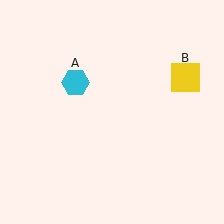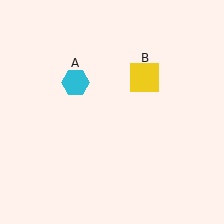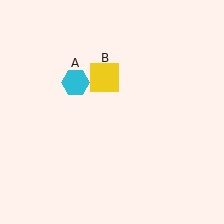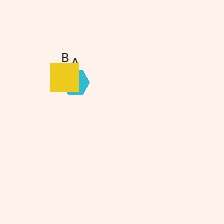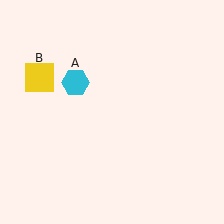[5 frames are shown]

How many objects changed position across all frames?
1 object changed position: yellow square (object B).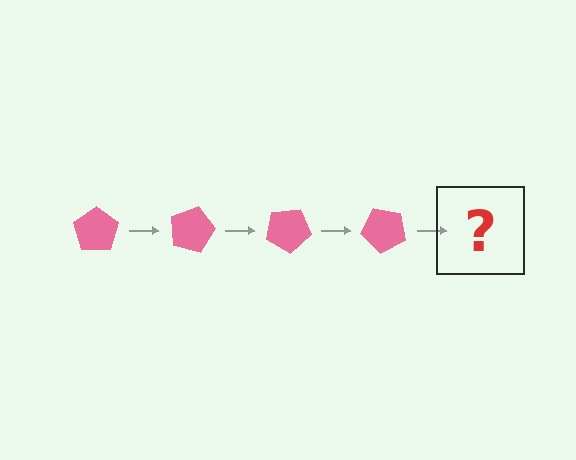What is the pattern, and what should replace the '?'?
The pattern is that the pentagon rotates 15 degrees each step. The '?' should be a pink pentagon rotated 60 degrees.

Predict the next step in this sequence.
The next step is a pink pentagon rotated 60 degrees.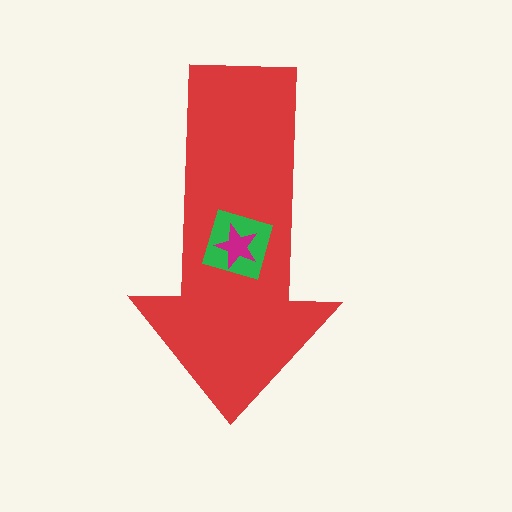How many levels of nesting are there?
3.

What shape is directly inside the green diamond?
The magenta star.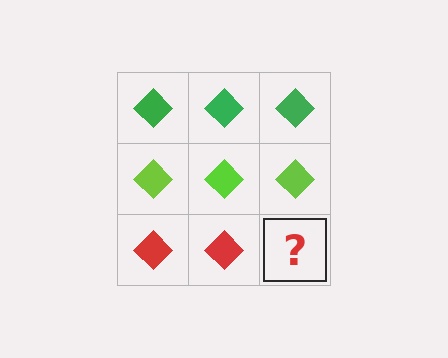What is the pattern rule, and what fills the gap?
The rule is that each row has a consistent color. The gap should be filled with a red diamond.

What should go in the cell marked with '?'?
The missing cell should contain a red diamond.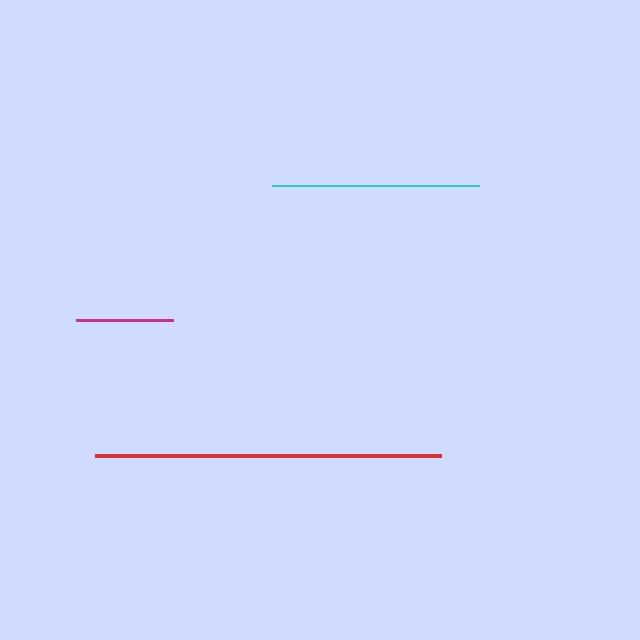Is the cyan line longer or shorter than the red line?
The red line is longer than the cyan line.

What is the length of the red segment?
The red segment is approximately 346 pixels long.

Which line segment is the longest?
The red line is the longest at approximately 346 pixels.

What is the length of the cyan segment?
The cyan segment is approximately 207 pixels long.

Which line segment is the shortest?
The magenta line is the shortest at approximately 97 pixels.